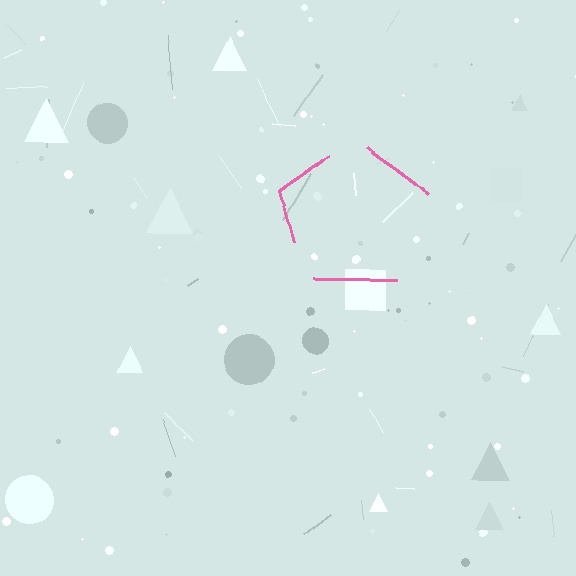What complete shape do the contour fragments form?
The contour fragments form a pentagon.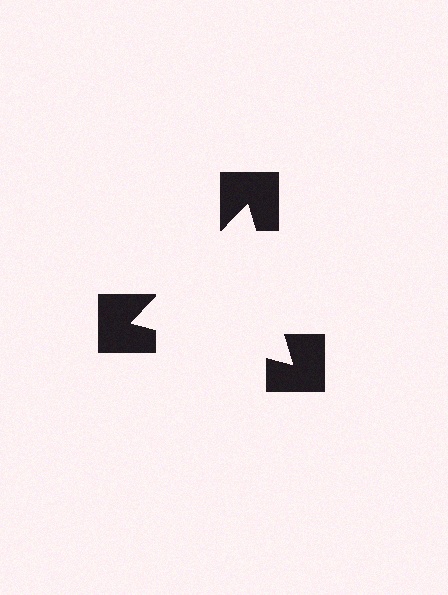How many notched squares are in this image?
There are 3 — one at each vertex of the illusory triangle.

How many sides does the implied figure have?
3 sides.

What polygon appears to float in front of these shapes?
An illusory triangle — its edges are inferred from the aligned wedge cuts in the notched squares, not physically drawn.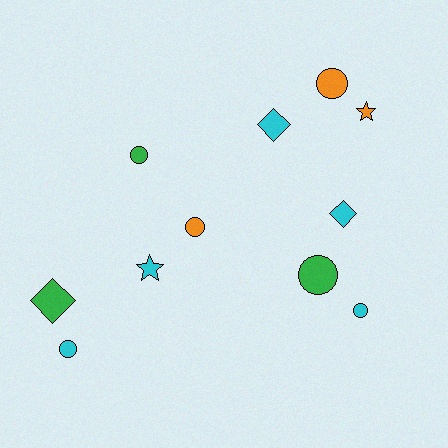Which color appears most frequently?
Cyan, with 5 objects.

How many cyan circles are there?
There are 2 cyan circles.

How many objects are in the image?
There are 11 objects.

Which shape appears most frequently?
Circle, with 6 objects.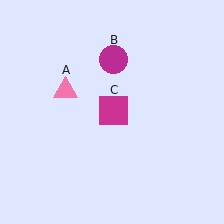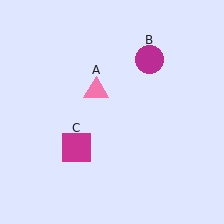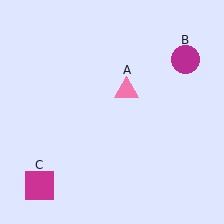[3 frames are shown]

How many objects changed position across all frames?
3 objects changed position: pink triangle (object A), magenta circle (object B), magenta square (object C).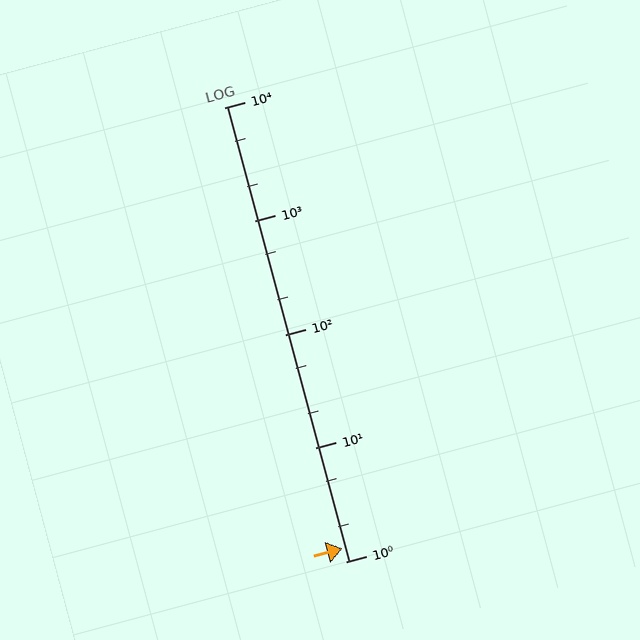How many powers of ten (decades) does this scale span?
The scale spans 4 decades, from 1 to 10000.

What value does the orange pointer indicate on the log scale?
The pointer indicates approximately 1.3.